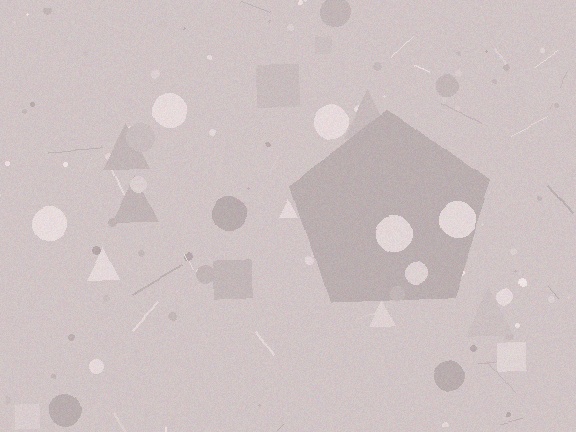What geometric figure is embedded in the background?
A pentagon is embedded in the background.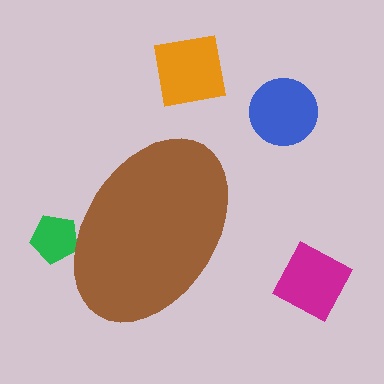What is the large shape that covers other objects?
A brown ellipse.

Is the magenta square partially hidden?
No, the magenta square is fully visible.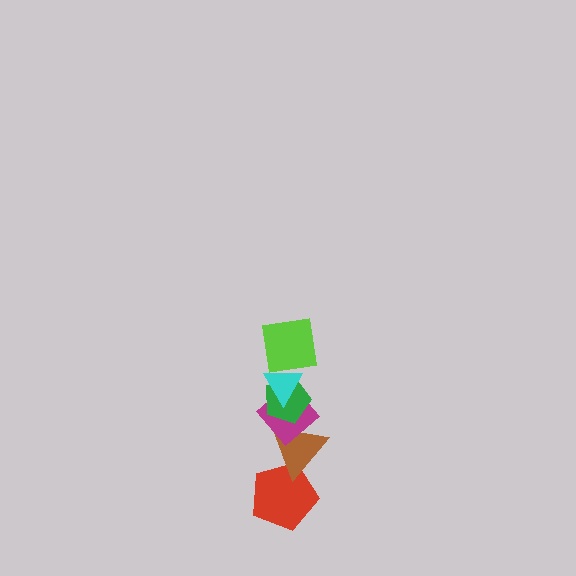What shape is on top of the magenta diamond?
The green pentagon is on top of the magenta diamond.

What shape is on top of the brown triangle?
The magenta diamond is on top of the brown triangle.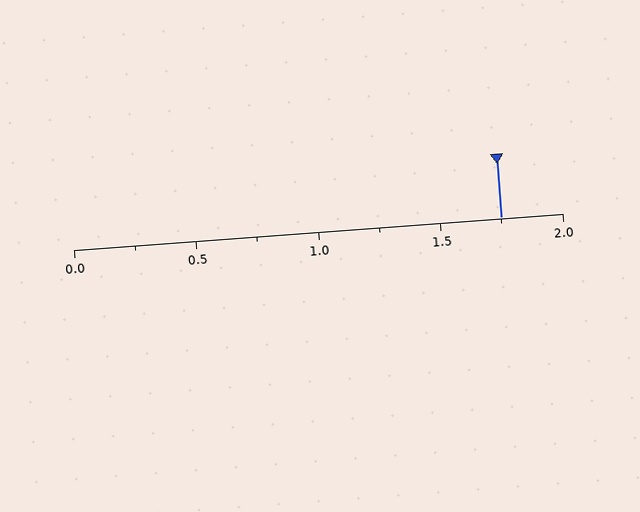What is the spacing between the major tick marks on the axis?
The major ticks are spaced 0.5 apart.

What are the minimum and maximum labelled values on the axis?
The axis runs from 0.0 to 2.0.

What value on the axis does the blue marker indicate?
The marker indicates approximately 1.75.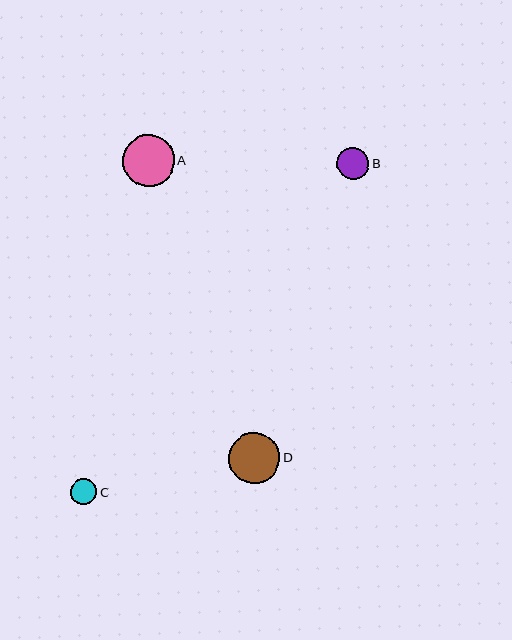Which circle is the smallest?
Circle C is the smallest with a size of approximately 26 pixels.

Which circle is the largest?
Circle A is the largest with a size of approximately 52 pixels.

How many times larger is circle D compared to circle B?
Circle D is approximately 1.6 times the size of circle B.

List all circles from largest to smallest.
From largest to smallest: A, D, B, C.